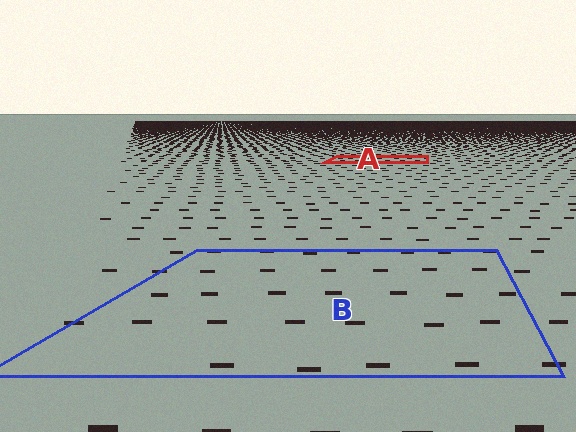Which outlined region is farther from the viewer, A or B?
Region A is farther from the viewer — the texture elements inside it appear smaller and more densely packed.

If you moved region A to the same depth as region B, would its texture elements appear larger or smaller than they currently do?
They would appear larger. At a closer depth, the same texture elements are projected at a bigger on-screen size.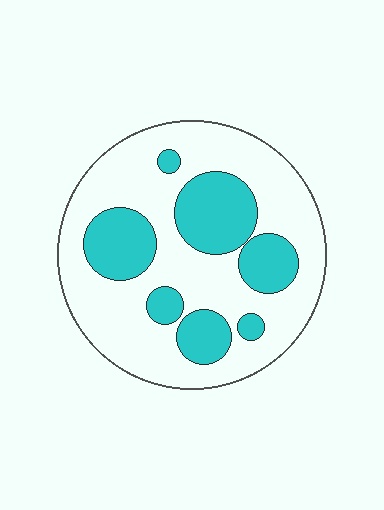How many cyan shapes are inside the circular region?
7.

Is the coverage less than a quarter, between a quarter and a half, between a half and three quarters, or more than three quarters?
Between a quarter and a half.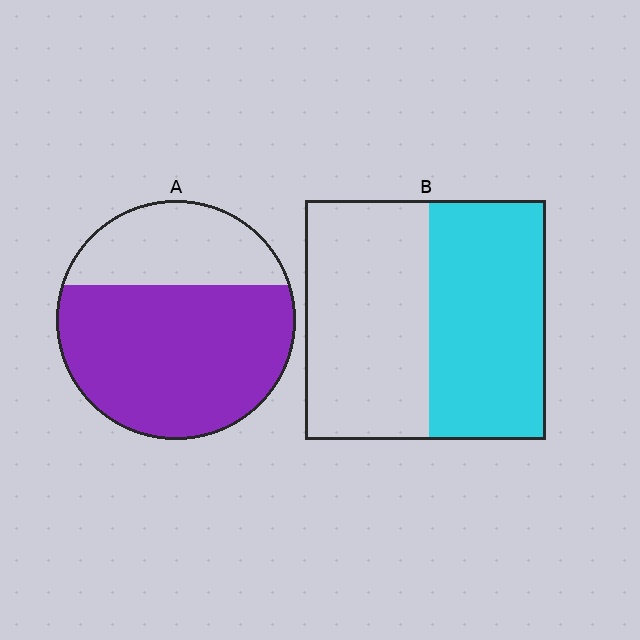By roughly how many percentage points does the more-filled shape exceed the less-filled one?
By roughly 20 percentage points (A over B).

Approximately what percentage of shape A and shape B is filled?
A is approximately 70% and B is approximately 50%.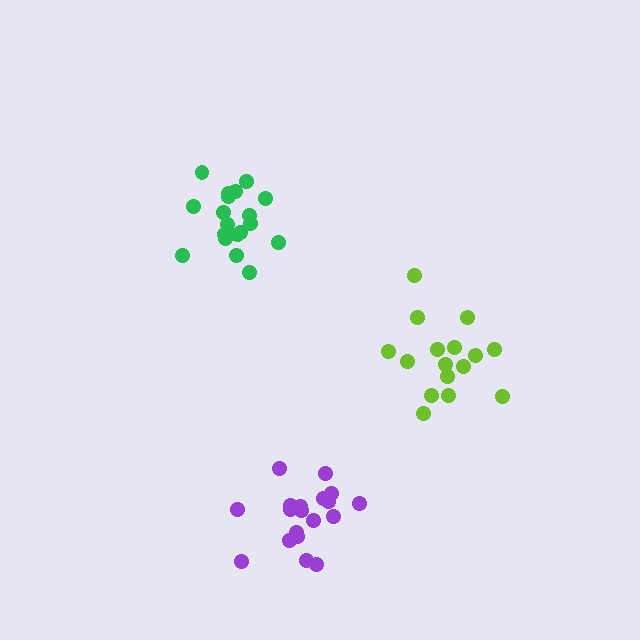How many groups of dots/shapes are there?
There are 3 groups.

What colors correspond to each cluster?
The clusters are colored: purple, lime, green.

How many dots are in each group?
Group 1: 19 dots, Group 2: 16 dots, Group 3: 19 dots (54 total).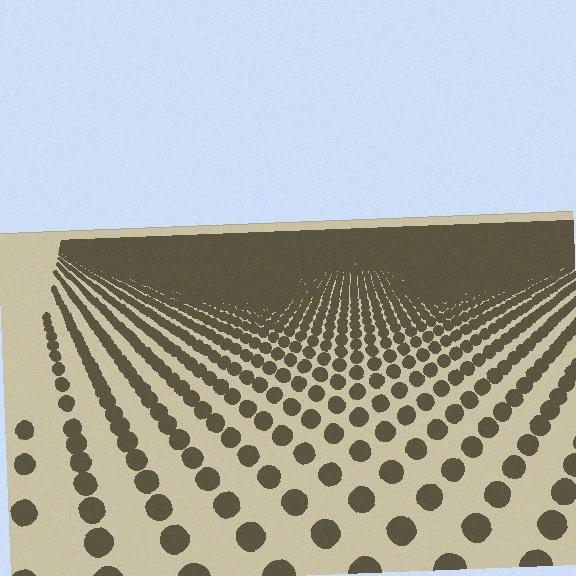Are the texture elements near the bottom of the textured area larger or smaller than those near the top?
Larger. Near the bottom, elements are closer to the viewer and appear at a bigger on-screen size.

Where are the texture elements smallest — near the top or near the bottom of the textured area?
Near the top.